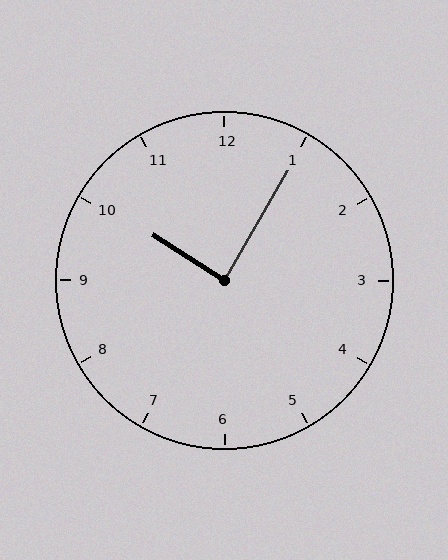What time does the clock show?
10:05.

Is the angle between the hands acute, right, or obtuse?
It is right.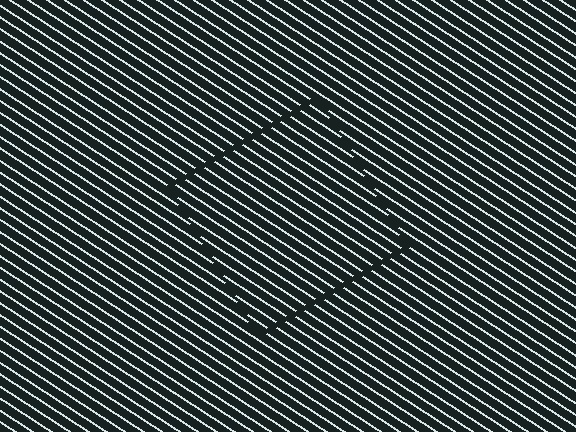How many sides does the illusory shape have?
4 sides — the line-ends trace a square.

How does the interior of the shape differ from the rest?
The interior of the shape contains the same grating, shifted by half a period — the contour is defined by the phase discontinuity where line-ends from the inner and outer gratings abut.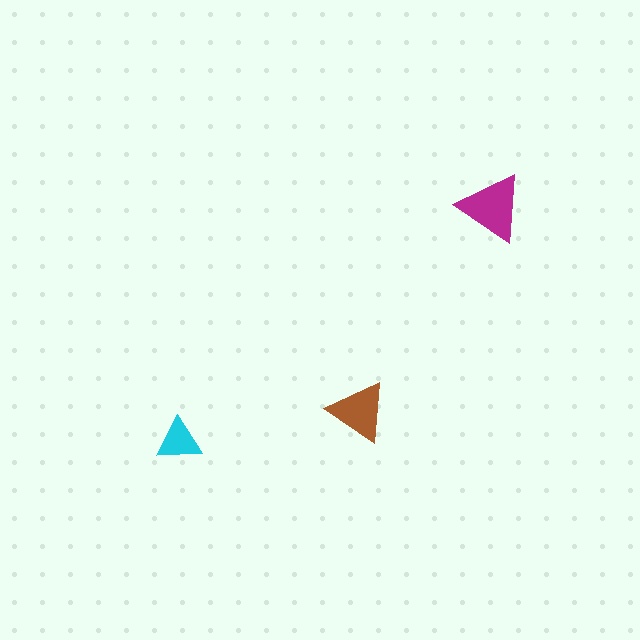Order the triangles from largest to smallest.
the magenta one, the brown one, the cyan one.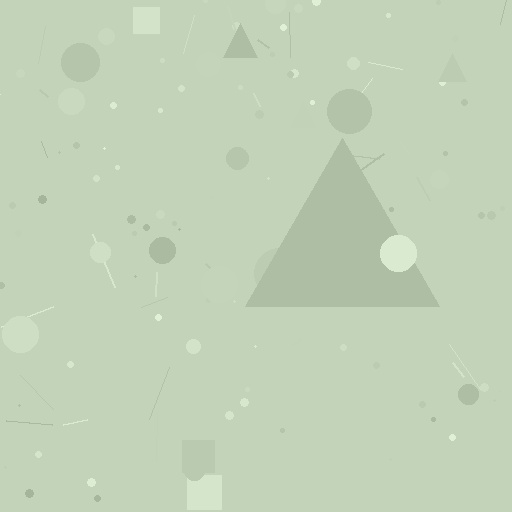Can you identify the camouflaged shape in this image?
The camouflaged shape is a triangle.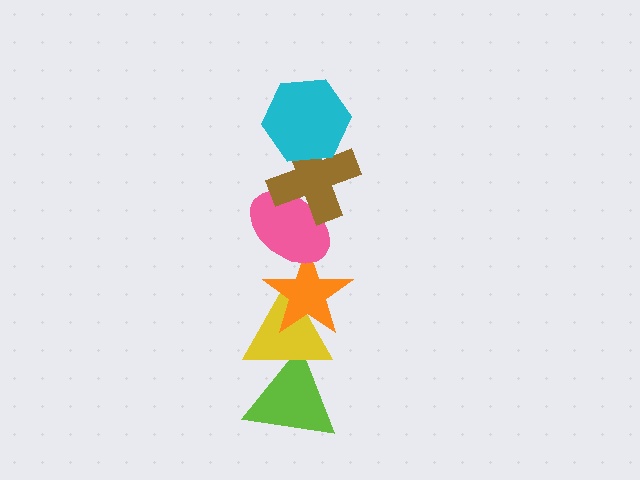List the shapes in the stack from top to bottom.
From top to bottom: the cyan hexagon, the brown cross, the pink ellipse, the orange star, the yellow triangle, the lime triangle.